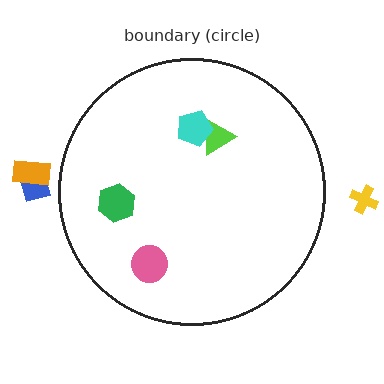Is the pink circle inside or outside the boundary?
Inside.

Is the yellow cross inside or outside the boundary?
Outside.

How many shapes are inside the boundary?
4 inside, 3 outside.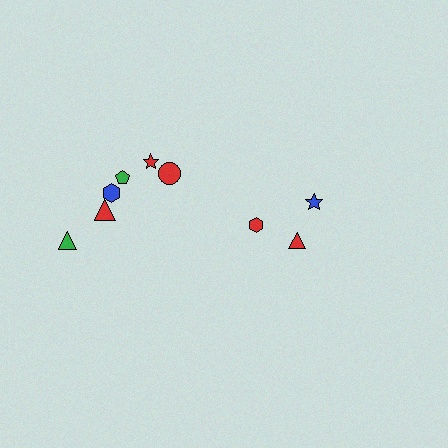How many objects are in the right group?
There are 3 objects.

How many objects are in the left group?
There are 6 objects.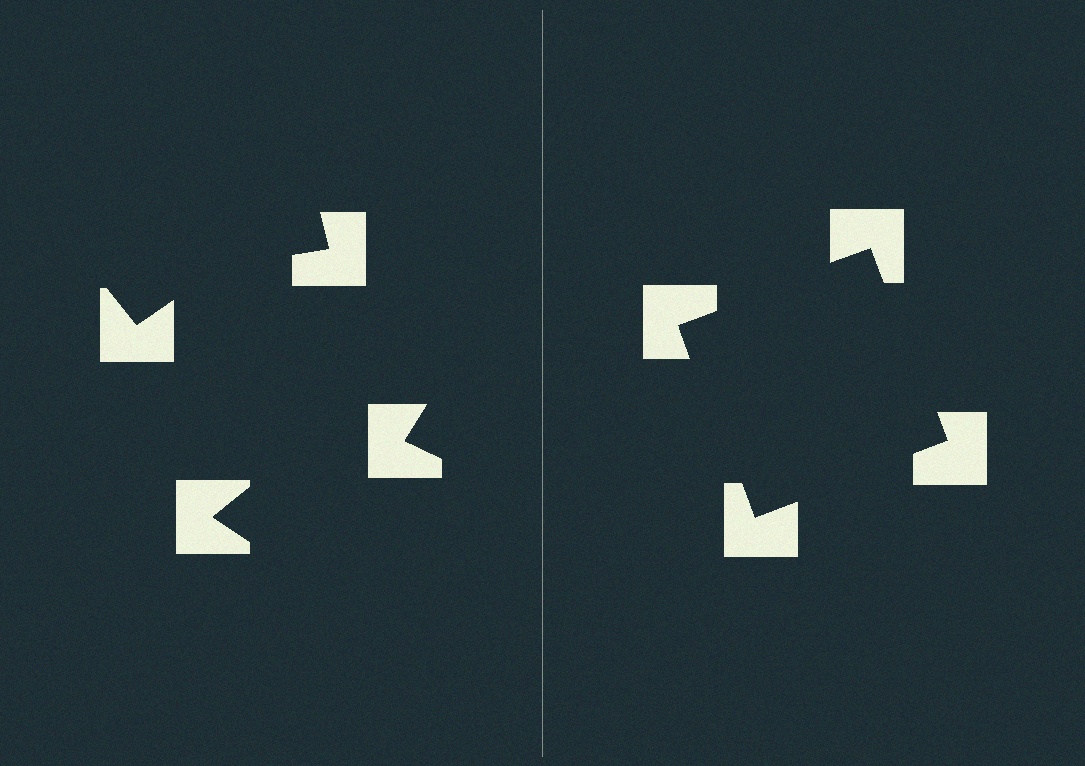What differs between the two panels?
The notched squares are positioned identically on both sides; only the wedge orientations differ. On the right they align to a square; on the left they are misaligned.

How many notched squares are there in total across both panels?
8 — 4 on each side.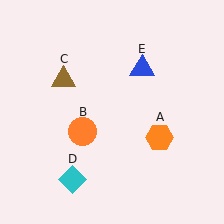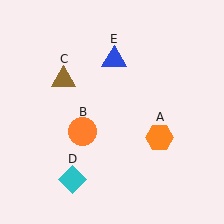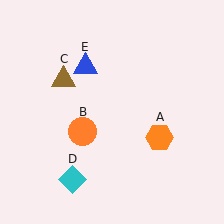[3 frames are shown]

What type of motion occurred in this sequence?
The blue triangle (object E) rotated counterclockwise around the center of the scene.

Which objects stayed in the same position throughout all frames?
Orange hexagon (object A) and orange circle (object B) and brown triangle (object C) and cyan diamond (object D) remained stationary.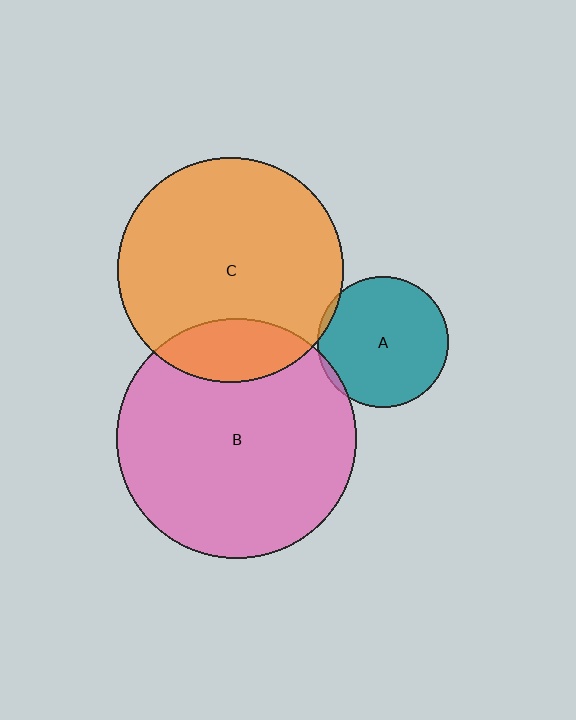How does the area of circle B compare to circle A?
Approximately 3.3 times.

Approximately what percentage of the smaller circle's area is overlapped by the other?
Approximately 20%.